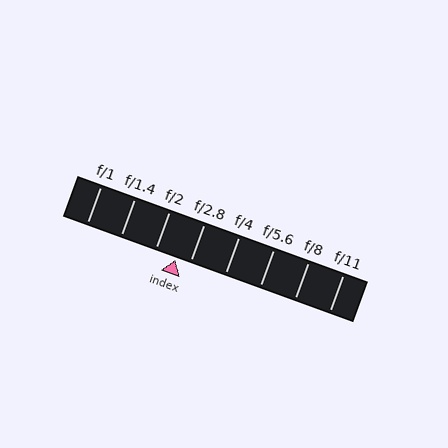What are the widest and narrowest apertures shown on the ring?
The widest aperture shown is f/1 and the narrowest is f/11.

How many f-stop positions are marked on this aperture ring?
There are 8 f-stop positions marked.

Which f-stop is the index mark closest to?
The index mark is closest to f/2.8.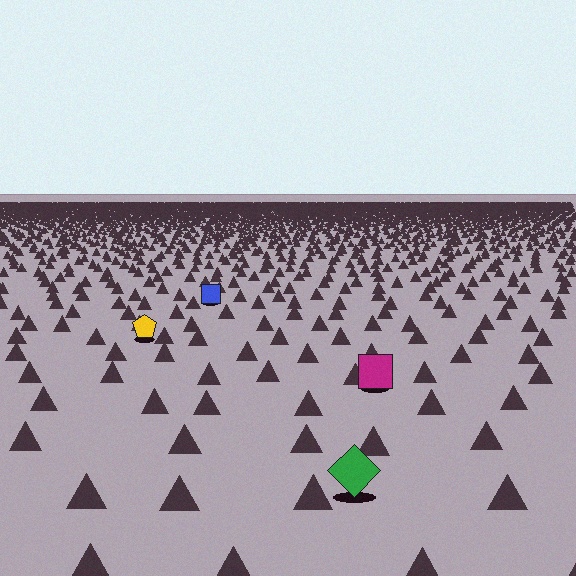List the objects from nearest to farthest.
From nearest to farthest: the green diamond, the magenta square, the yellow pentagon, the blue square.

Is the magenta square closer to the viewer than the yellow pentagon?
Yes. The magenta square is closer — you can tell from the texture gradient: the ground texture is coarser near it.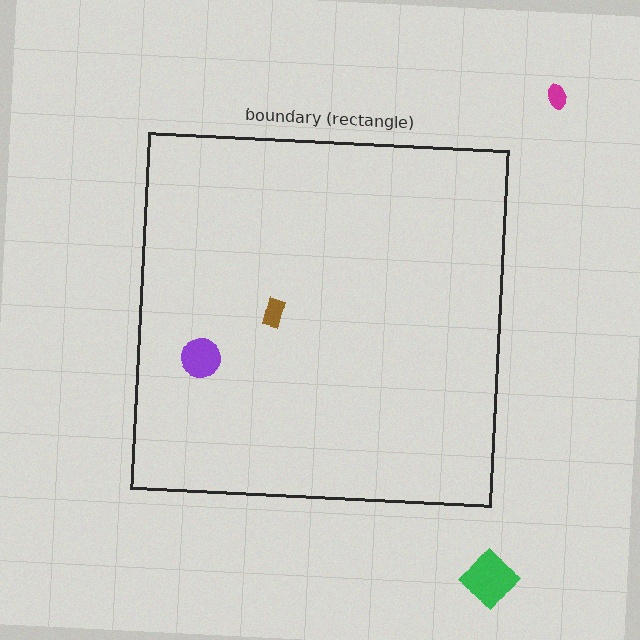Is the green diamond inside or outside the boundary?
Outside.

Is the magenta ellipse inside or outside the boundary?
Outside.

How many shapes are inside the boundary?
2 inside, 2 outside.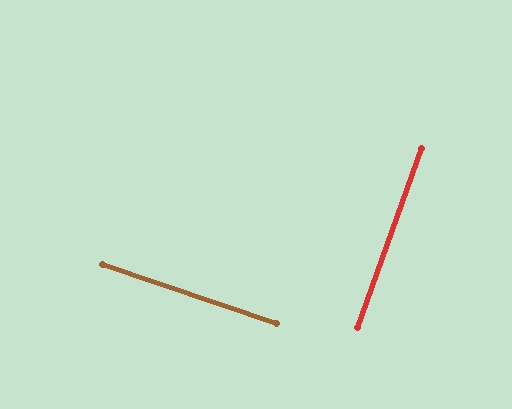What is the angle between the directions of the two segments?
Approximately 89 degrees.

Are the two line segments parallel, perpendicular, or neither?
Perpendicular — they meet at approximately 89°.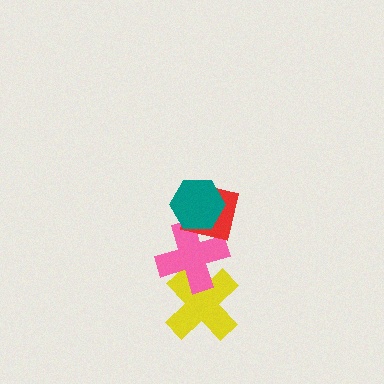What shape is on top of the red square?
The teal hexagon is on top of the red square.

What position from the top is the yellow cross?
The yellow cross is 4th from the top.